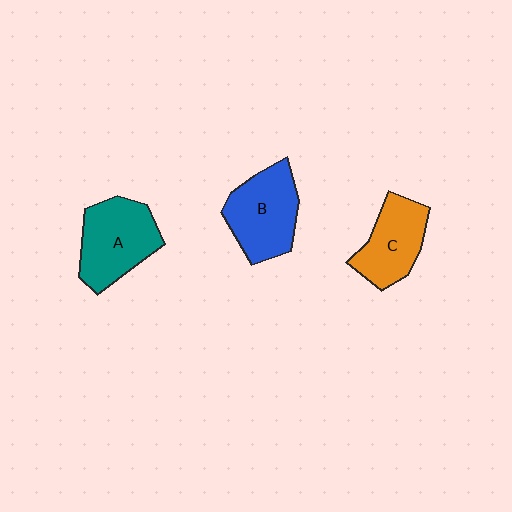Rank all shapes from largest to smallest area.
From largest to smallest: A (teal), B (blue), C (orange).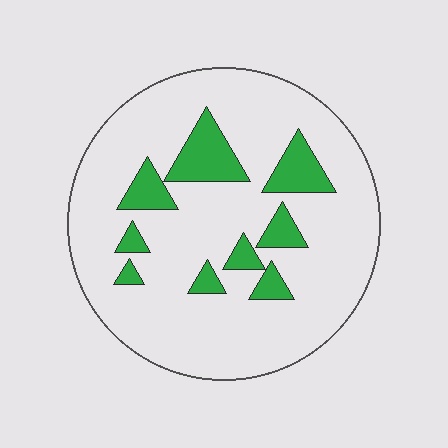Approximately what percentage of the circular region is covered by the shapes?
Approximately 15%.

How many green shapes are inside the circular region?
9.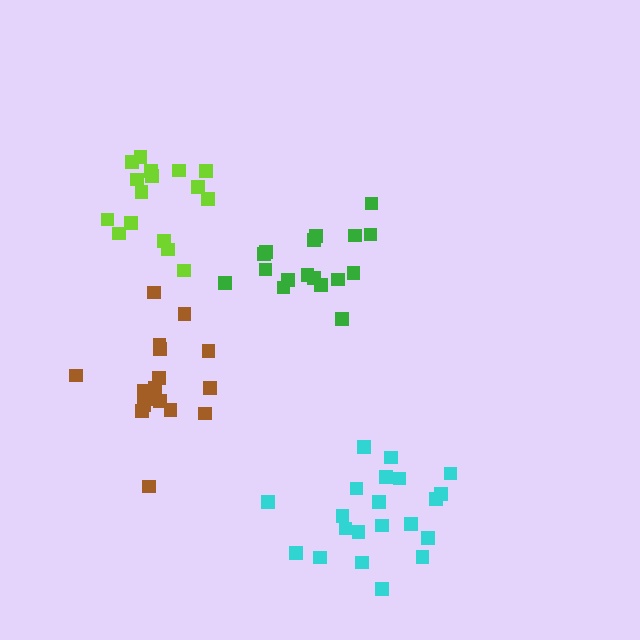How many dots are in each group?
Group 1: 17 dots, Group 2: 17 dots, Group 3: 21 dots, Group 4: 16 dots (71 total).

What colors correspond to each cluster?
The clusters are colored: brown, green, cyan, lime.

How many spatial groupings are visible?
There are 4 spatial groupings.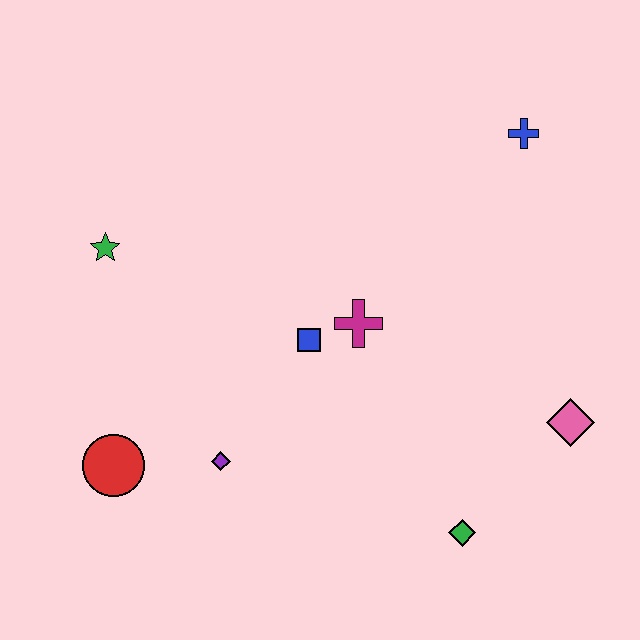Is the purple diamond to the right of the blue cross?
No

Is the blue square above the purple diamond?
Yes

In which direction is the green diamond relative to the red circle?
The green diamond is to the right of the red circle.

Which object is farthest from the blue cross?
The red circle is farthest from the blue cross.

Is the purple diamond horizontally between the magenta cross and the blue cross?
No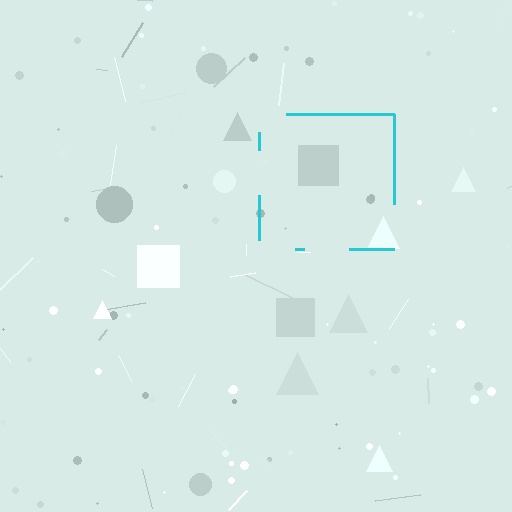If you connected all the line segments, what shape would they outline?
They would outline a square.